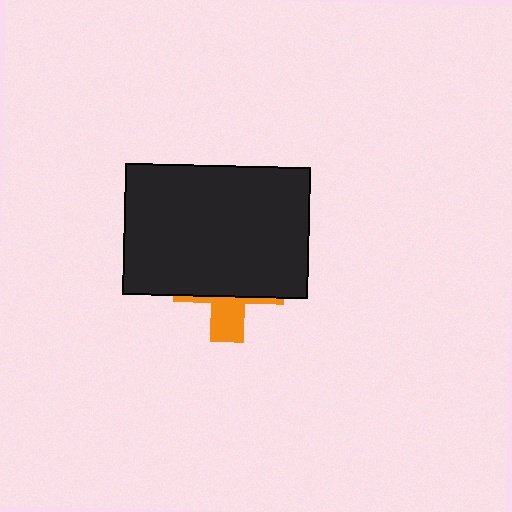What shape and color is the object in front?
The object in front is a black rectangle.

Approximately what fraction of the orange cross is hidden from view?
Roughly 69% of the orange cross is hidden behind the black rectangle.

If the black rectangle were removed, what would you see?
You would see the complete orange cross.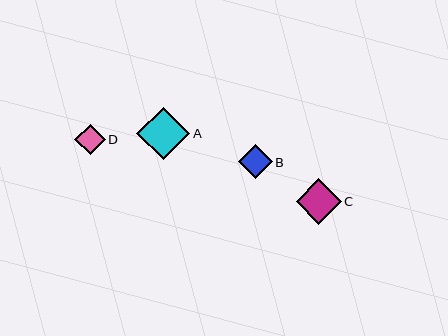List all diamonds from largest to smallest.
From largest to smallest: A, C, B, D.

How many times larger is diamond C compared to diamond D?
Diamond C is approximately 1.5 times the size of diamond D.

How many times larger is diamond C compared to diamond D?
Diamond C is approximately 1.5 times the size of diamond D.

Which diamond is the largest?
Diamond A is the largest with a size of approximately 53 pixels.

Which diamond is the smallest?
Diamond D is the smallest with a size of approximately 31 pixels.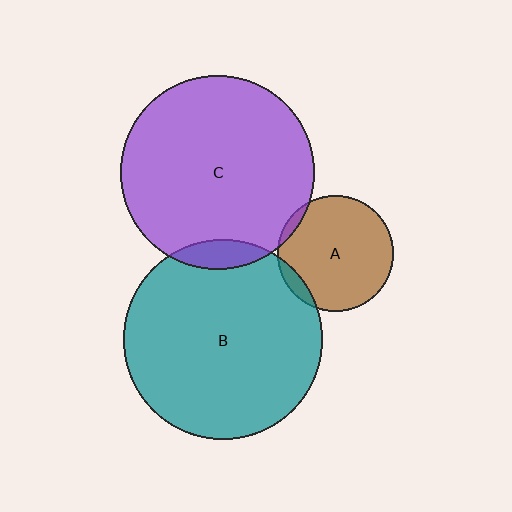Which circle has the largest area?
Circle B (teal).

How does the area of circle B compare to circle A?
Approximately 3.0 times.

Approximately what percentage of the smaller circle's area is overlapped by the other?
Approximately 5%.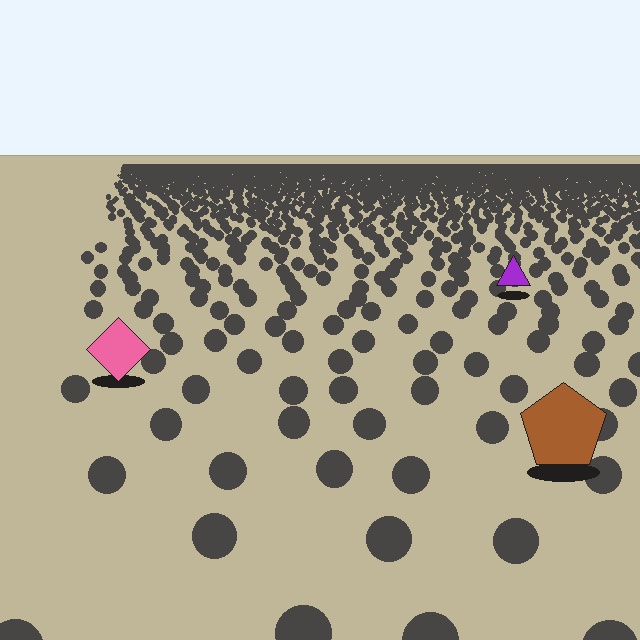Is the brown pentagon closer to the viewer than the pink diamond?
Yes. The brown pentagon is closer — you can tell from the texture gradient: the ground texture is coarser near it.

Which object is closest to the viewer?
The brown pentagon is closest. The texture marks near it are larger and more spread out.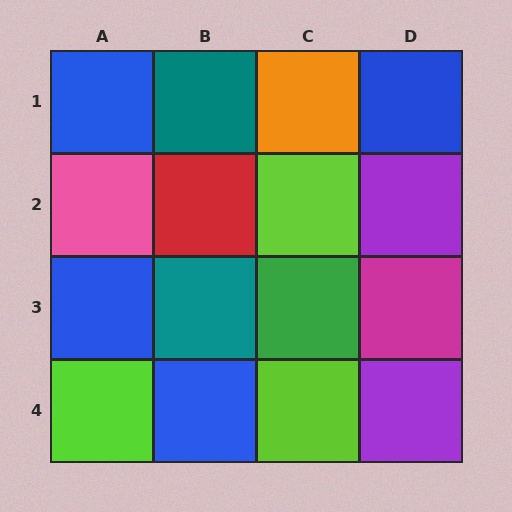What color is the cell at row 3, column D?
Magenta.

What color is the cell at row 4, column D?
Purple.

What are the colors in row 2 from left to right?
Pink, red, lime, purple.